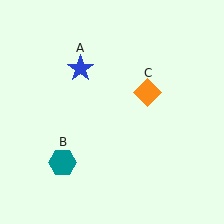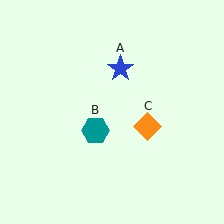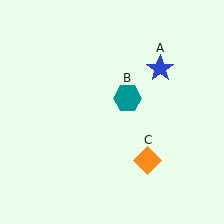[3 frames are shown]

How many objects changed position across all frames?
3 objects changed position: blue star (object A), teal hexagon (object B), orange diamond (object C).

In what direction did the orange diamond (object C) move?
The orange diamond (object C) moved down.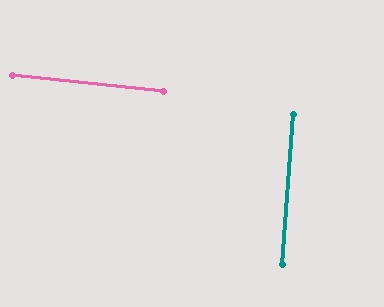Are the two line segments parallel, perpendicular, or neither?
Perpendicular — they meet at approximately 88°.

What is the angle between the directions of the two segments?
Approximately 88 degrees.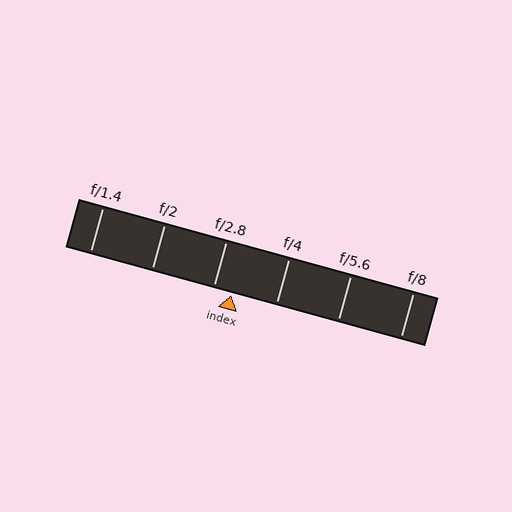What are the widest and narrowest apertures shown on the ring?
The widest aperture shown is f/1.4 and the narrowest is f/8.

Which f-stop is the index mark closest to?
The index mark is closest to f/2.8.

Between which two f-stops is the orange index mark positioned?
The index mark is between f/2.8 and f/4.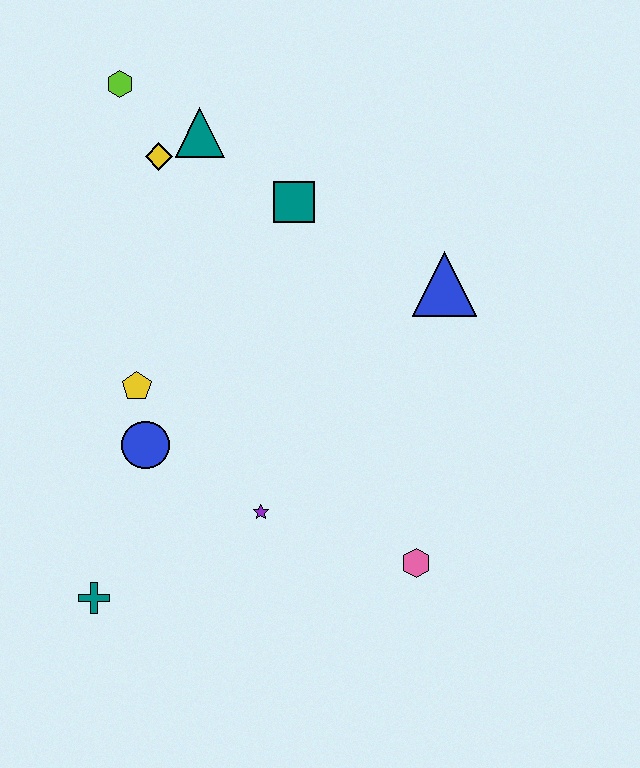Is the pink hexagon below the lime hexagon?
Yes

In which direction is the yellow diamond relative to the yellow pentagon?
The yellow diamond is above the yellow pentagon.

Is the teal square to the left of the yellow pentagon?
No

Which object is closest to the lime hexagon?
The yellow diamond is closest to the lime hexagon.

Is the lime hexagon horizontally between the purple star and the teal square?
No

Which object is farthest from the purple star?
The lime hexagon is farthest from the purple star.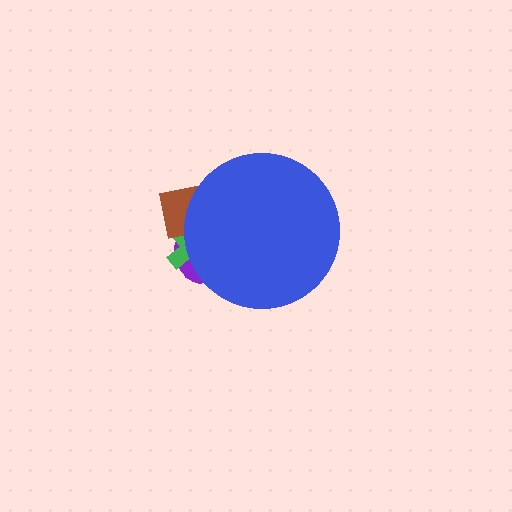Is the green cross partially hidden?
Yes, the green cross is partially hidden behind the blue circle.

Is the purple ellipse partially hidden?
Yes, the purple ellipse is partially hidden behind the blue circle.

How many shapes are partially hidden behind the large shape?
3 shapes are partially hidden.